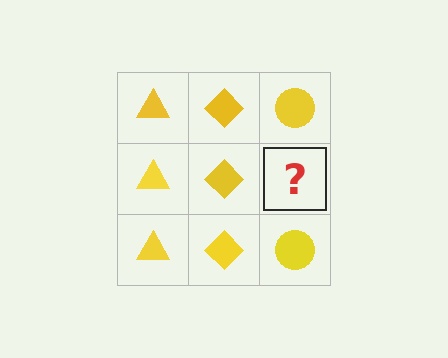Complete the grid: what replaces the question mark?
The question mark should be replaced with a yellow circle.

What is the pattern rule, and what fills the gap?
The rule is that each column has a consistent shape. The gap should be filled with a yellow circle.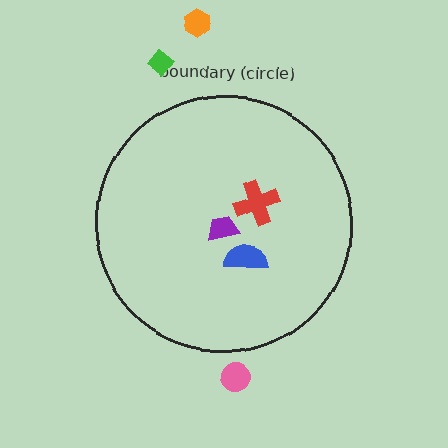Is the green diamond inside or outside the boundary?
Outside.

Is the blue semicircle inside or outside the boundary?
Inside.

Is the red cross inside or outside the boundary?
Inside.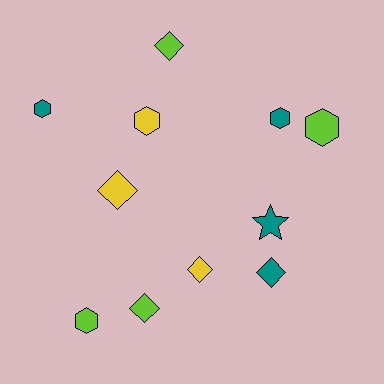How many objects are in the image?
There are 11 objects.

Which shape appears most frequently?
Hexagon, with 5 objects.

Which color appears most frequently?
Teal, with 4 objects.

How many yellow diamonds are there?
There are 2 yellow diamonds.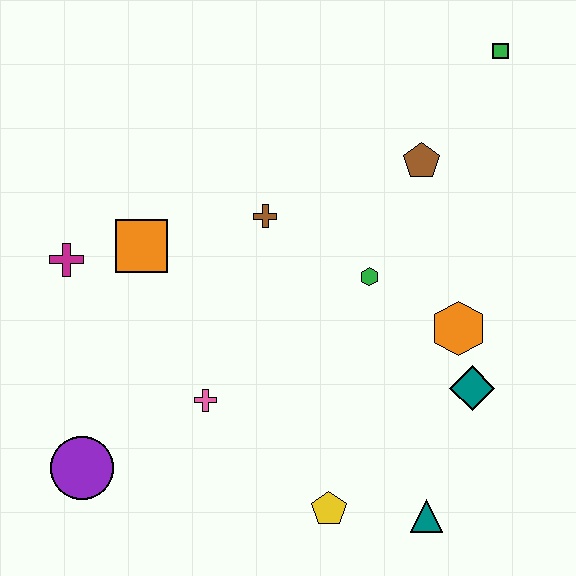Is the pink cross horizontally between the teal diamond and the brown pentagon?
No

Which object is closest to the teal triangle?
The yellow pentagon is closest to the teal triangle.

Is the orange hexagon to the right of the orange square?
Yes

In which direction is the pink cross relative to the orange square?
The pink cross is below the orange square.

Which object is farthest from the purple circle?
The green square is farthest from the purple circle.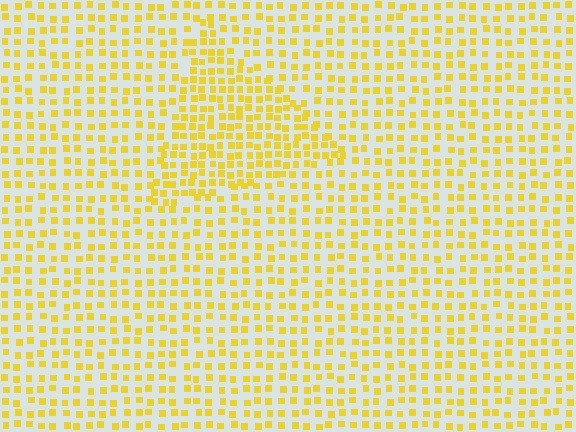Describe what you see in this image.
The image contains small yellow elements arranged at two different densities. A triangle-shaped region is visible where the elements are more densely packed than the surrounding area.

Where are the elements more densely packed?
The elements are more densely packed inside the triangle boundary.